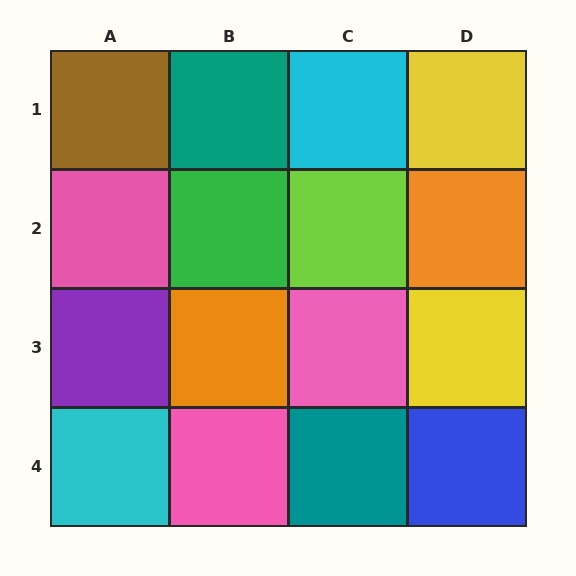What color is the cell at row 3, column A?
Purple.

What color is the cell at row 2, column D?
Orange.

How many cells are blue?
1 cell is blue.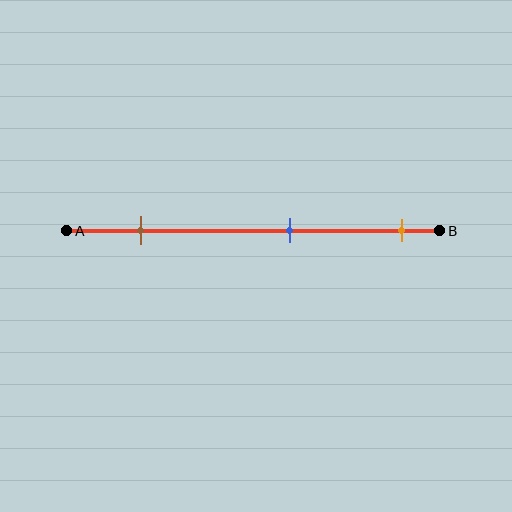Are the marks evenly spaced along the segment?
Yes, the marks are approximately evenly spaced.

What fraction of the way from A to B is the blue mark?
The blue mark is approximately 60% (0.6) of the way from A to B.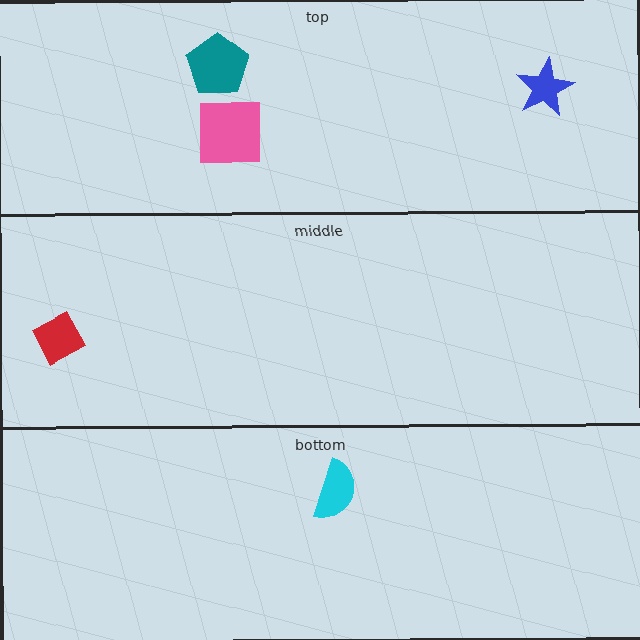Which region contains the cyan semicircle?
The bottom region.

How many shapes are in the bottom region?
1.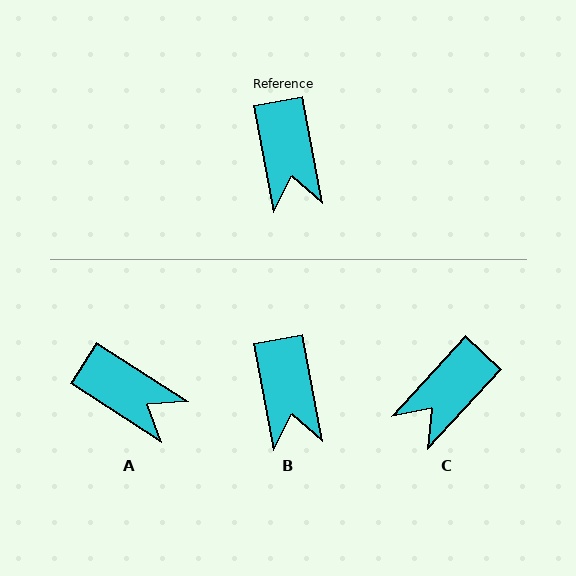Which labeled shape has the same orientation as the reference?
B.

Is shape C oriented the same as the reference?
No, it is off by about 53 degrees.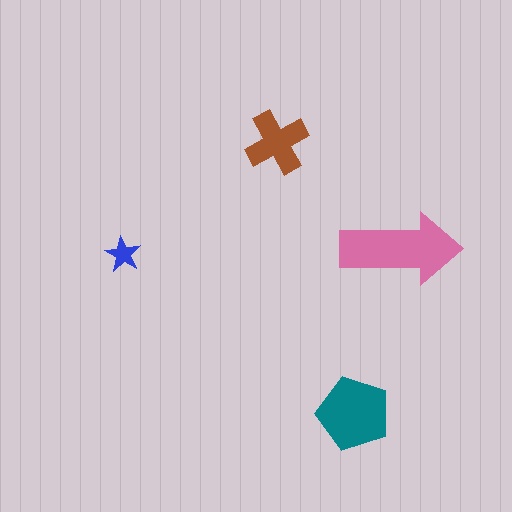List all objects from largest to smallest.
The pink arrow, the teal pentagon, the brown cross, the blue star.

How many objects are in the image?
There are 4 objects in the image.